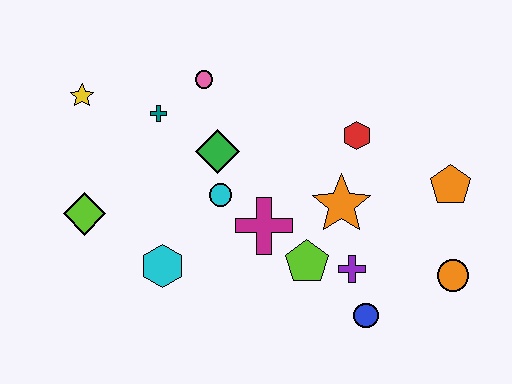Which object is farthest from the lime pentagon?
The yellow star is farthest from the lime pentagon.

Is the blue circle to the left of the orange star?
No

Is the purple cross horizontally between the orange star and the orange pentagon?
Yes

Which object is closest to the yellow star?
The teal cross is closest to the yellow star.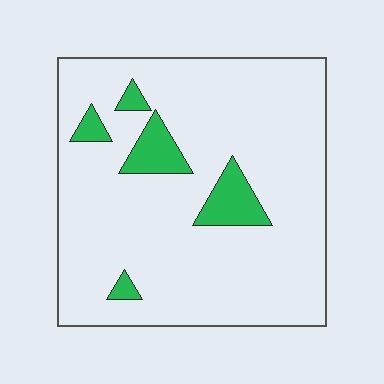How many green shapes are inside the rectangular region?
5.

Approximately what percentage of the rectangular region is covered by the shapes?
Approximately 10%.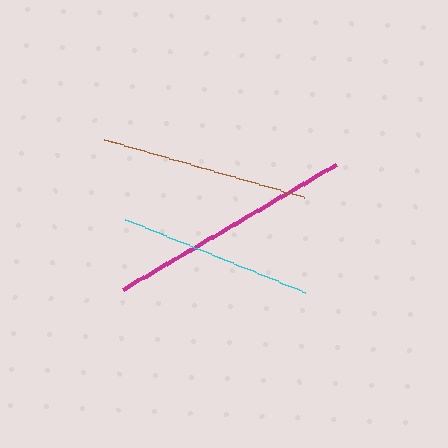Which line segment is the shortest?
The cyan line is the shortest at approximately 194 pixels.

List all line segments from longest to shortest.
From longest to shortest: magenta, brown, cyan.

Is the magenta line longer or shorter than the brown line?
The magenta line is longer than the brown line.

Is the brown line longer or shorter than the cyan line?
The brown line is longer than the cyan line.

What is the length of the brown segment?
The brown segment is approximately 208 pixels long.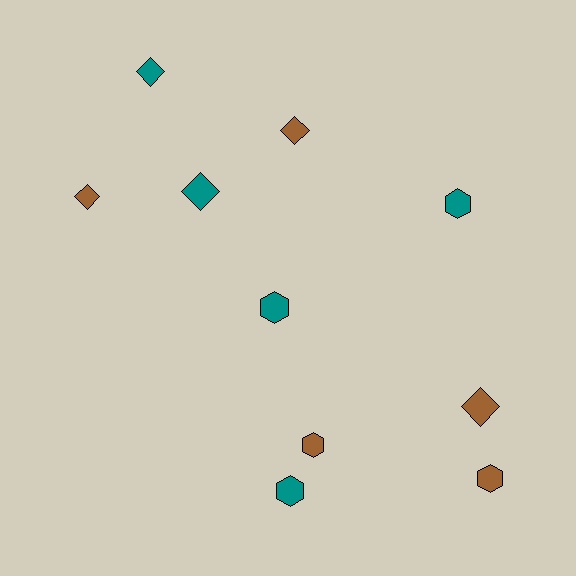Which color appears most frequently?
Brown, with 5 objects.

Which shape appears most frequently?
Hexagon, with 5 objects.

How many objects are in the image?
There are 10 objects.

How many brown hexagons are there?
There are 2 brown hexagons.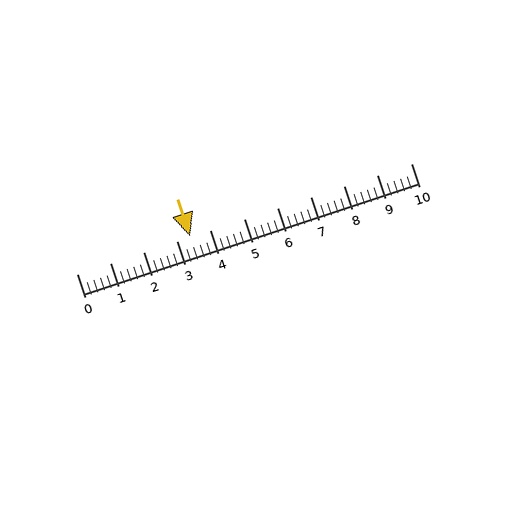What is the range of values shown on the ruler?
The ruler shows values from 0 to 10.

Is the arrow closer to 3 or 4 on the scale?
The arrow is closer to 3.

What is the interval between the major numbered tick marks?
The major tick marks are spaced 1 units apart.